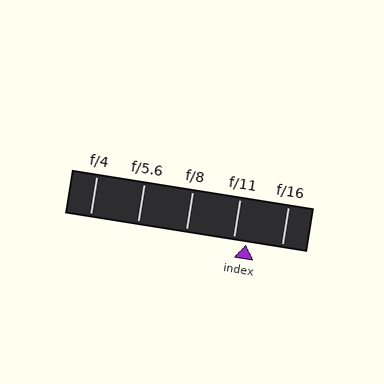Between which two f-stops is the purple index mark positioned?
The index mark is between f/11 and f/16.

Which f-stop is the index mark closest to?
The index mark is closest to f/11.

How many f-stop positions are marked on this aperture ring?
There are 5 f-stop positions marked.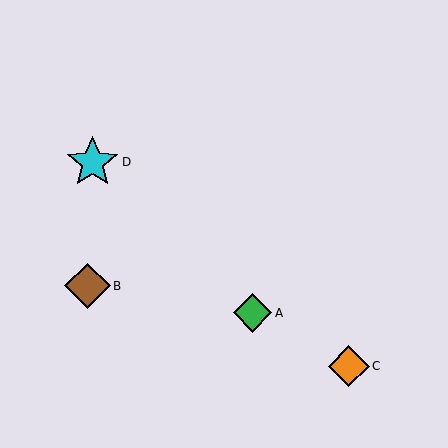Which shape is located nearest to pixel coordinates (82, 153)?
The cyan star (labeled D) at (93, 162) is nearest to that location.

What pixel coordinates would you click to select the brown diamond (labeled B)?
Click at (87, 286) to select the brown diamond B.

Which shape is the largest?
The cyan star (labeled D) is the largest.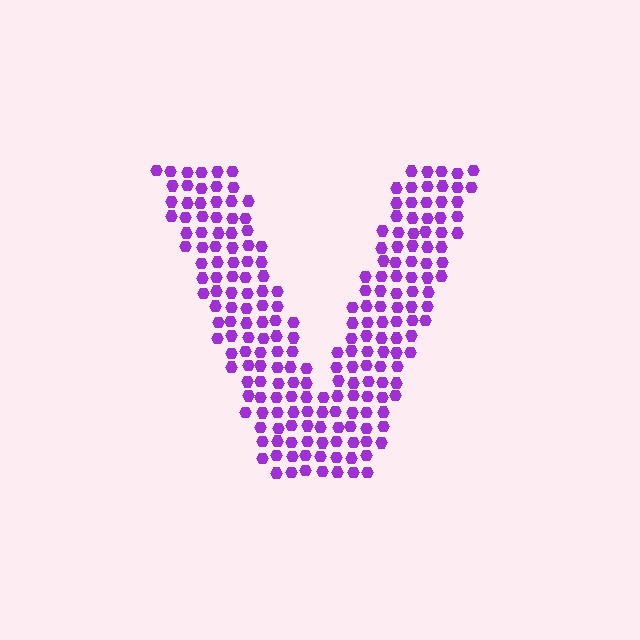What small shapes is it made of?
It is made of small hexagons.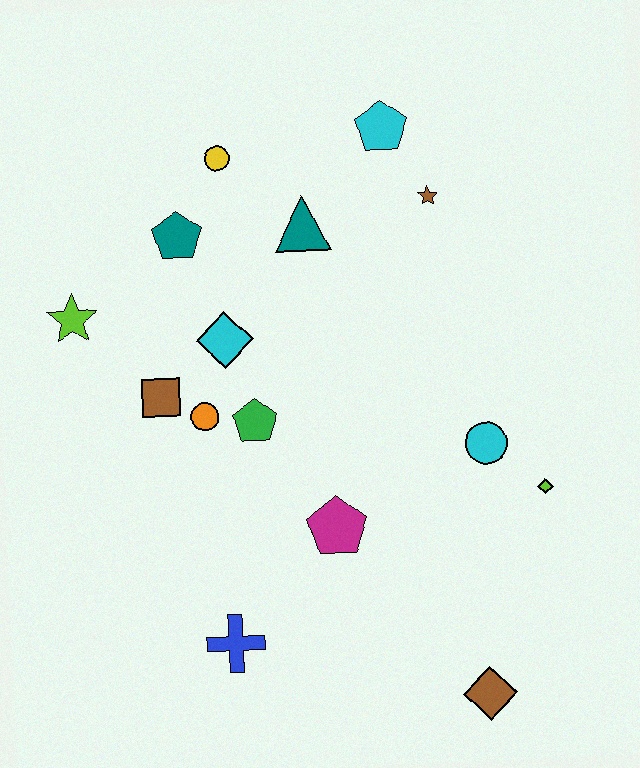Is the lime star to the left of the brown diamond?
Yes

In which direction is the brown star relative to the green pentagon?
The brown star is above the green pentagon.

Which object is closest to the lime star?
The brown square is closest to the lime star.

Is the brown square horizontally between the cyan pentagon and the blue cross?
No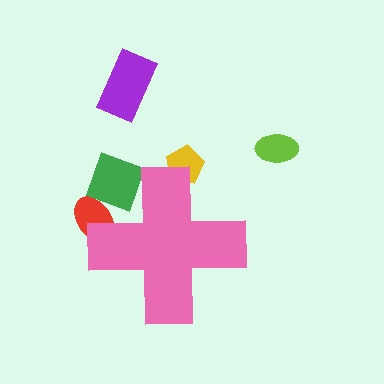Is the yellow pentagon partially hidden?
Yes, the yellow pentagon is partially hidden behind the pink cross.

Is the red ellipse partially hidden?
Yes, the red ellipse is partially hidden behind the pink cross.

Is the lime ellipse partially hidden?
No, the lime ellipse is fully visible.